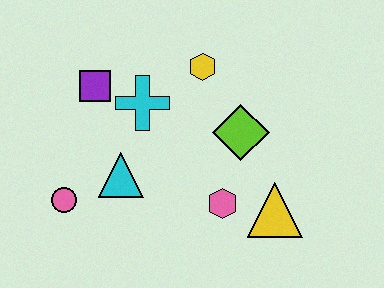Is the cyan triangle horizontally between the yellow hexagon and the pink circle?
Yes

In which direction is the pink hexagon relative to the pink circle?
The pink hexagon is to the right of the pink circle.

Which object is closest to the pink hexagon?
The yellow triangle is closest to the pink hexagon.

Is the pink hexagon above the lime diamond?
No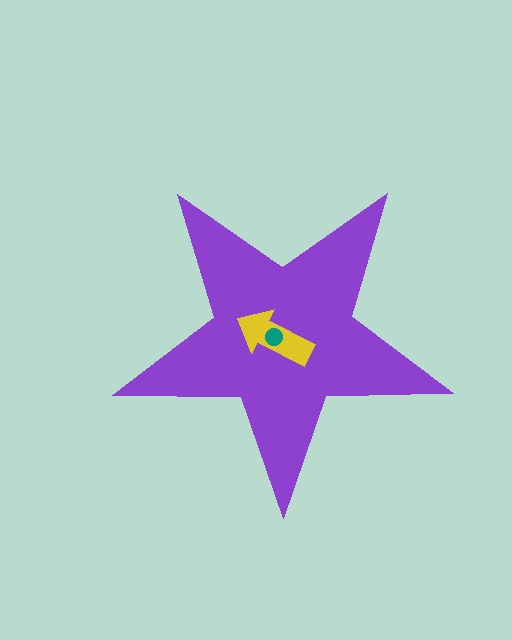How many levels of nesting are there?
3.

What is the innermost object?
The teal circle.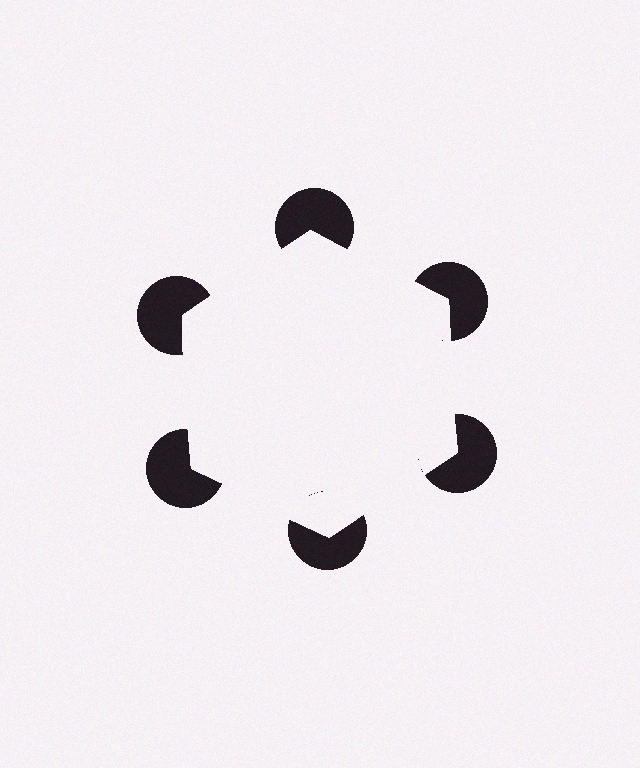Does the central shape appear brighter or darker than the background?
It typically appears slightly brighter than the background, even though no actual brightness change is drawn.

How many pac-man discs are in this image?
There are 6 — one at each vertex of the illusory hexagon.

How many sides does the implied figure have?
6 sides.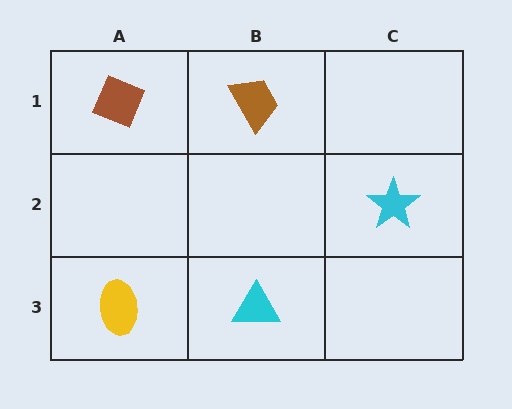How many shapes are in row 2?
1 shape.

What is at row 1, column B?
A brown trapezoid.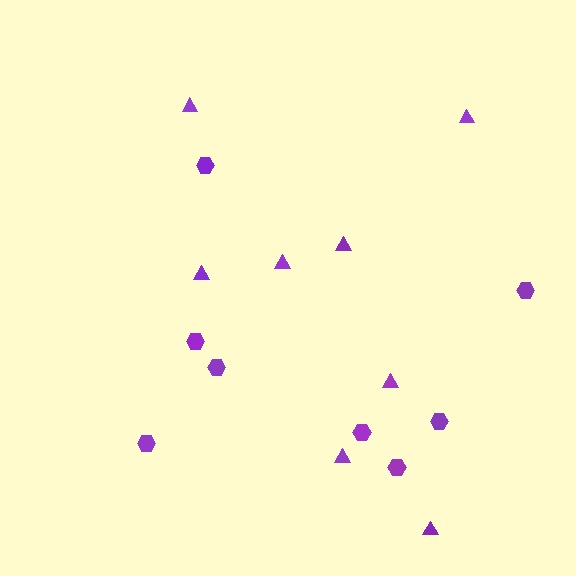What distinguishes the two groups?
There are 2 groups: one group of triangles (8) and one group of hexagons (8).